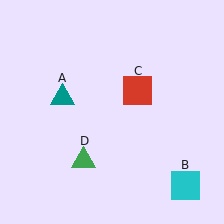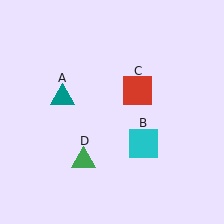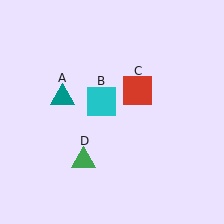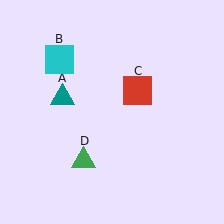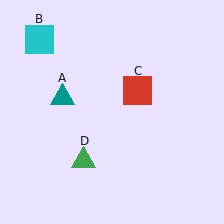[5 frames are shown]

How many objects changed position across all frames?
1 object changed position: cyan square (object B).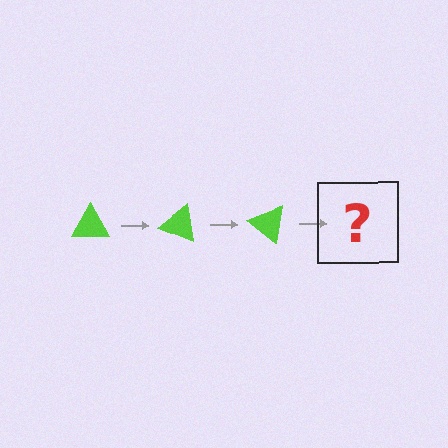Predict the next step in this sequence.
The next step is a lime triangle rotated 60 degrees.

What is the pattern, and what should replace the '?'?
The pattern is that the triangle rotates 20 degrees each step. The '?' should be a lime triangle rotated 60 degrees.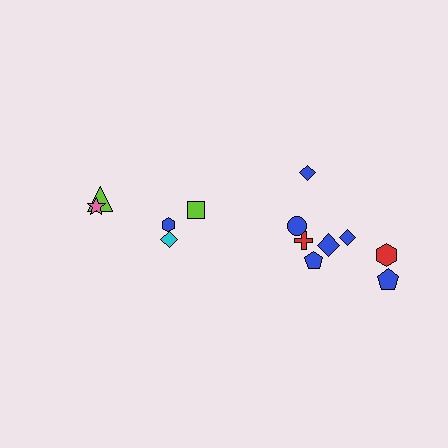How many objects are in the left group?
There are 5 objects.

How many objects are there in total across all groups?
There are 13 objects.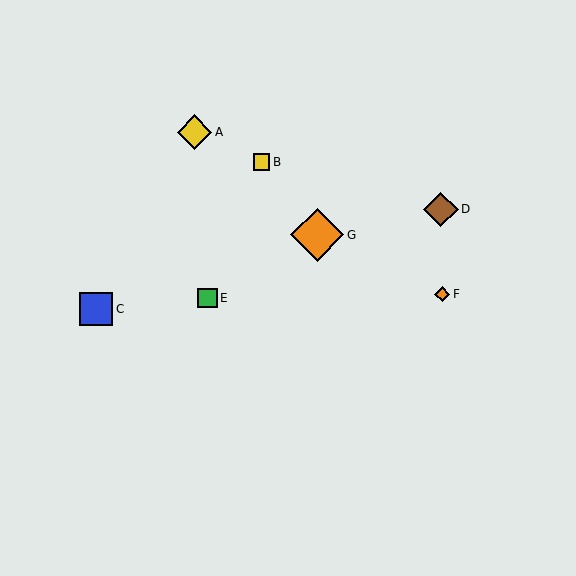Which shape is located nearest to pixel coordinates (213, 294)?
The green square (labeled E) at (208, 298) is nearest to that location.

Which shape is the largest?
The orange diamond (labeled G) is the largest.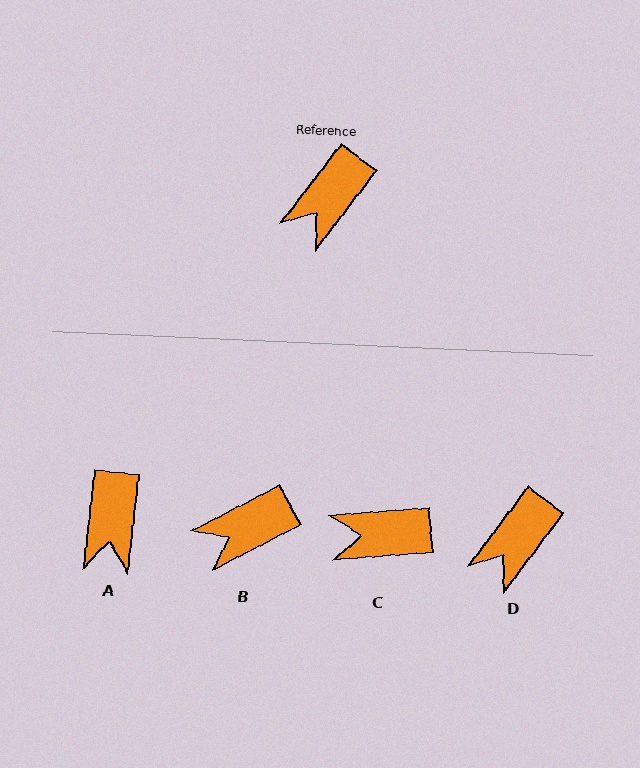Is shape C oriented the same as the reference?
No, it is off by about 48 degrees.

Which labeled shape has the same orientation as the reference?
D.